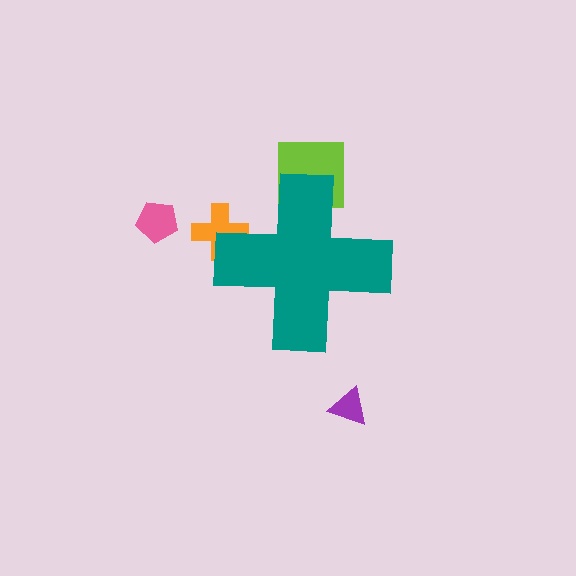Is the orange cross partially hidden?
Yes, the orange cross is partially hidden behind the teal cross.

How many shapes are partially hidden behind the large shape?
2 shapes are partially hidden.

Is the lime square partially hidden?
Yes, the lime square is partially hidden behind the teal cross.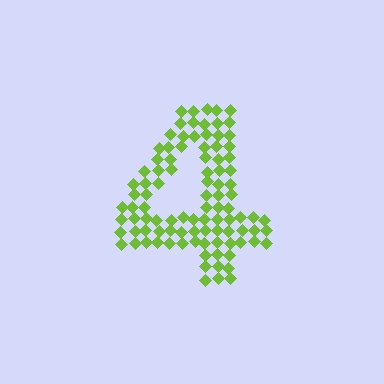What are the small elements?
The small elements are diamonds.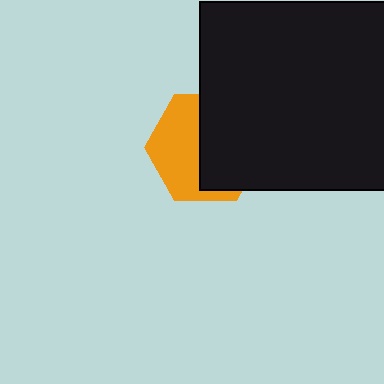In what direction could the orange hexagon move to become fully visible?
The orange hexagon could move left. That would shift it out from behind the black square entirely.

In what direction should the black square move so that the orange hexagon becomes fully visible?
The black square should move right. That is the shortest direction to clear the overlap and leave the orange hexagon fully visible.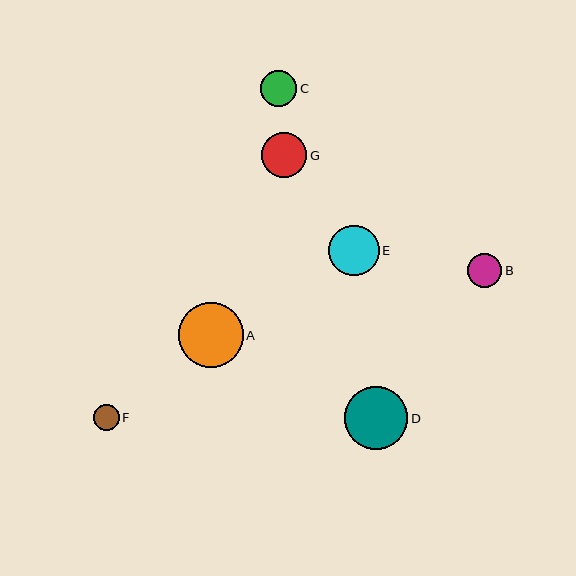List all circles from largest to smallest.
From largest to smallest: A, D, E, G, C, B, F.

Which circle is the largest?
Circle A is the largest with a size of approximately 65 pixels.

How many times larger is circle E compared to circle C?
Circle E is approximately 1.4 times the size of circle C.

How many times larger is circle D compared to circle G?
Circle D is approximately 1.4 times the size of circle G.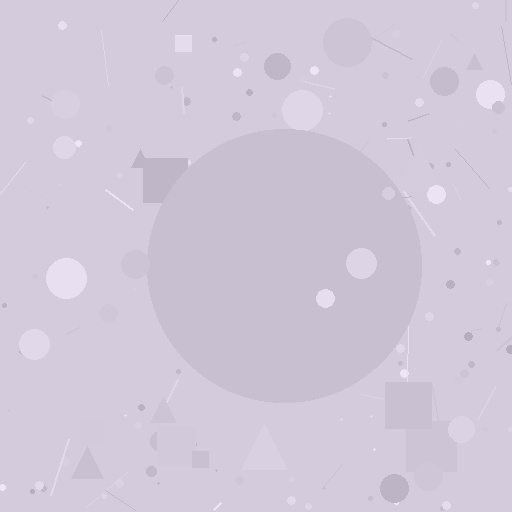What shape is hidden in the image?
A circle is hidden in the image.